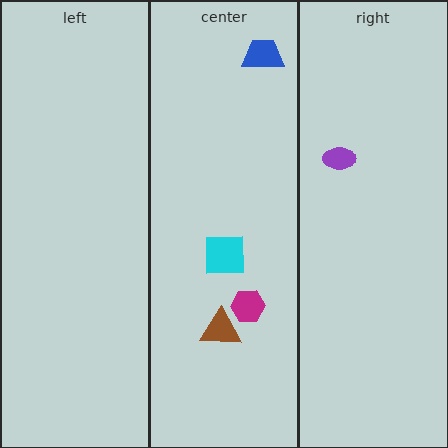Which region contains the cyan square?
The center region.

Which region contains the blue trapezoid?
The center region.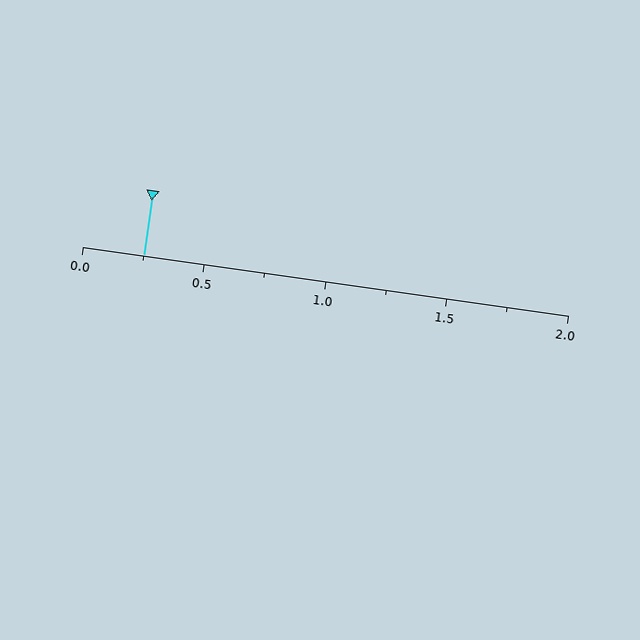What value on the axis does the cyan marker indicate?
The marker indicates approximately 0.25.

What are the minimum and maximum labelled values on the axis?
The axis runs from 0.0 to 2.0.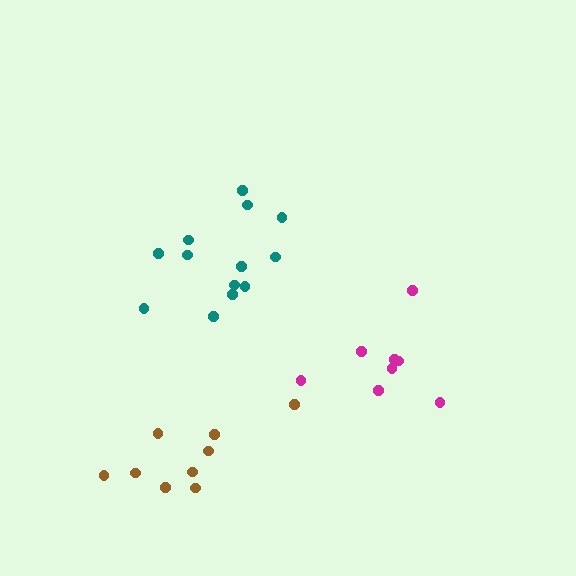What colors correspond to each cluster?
The clusters are colored: magenta, teal, brown.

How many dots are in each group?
Group 1: 8 dots, Group 2: 13 dots, Group 3: 9 dots (30 total).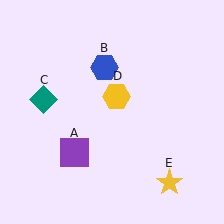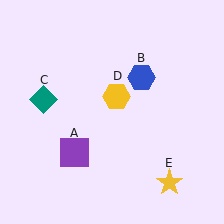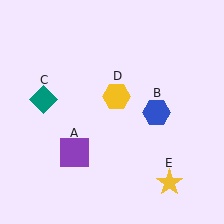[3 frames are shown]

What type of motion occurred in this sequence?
The blue hexagon (object B) rotated clockwise around the center of the scene.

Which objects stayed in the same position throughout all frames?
Purple square (object A) and teal diamond (object C) and yellow hexagon (object D) and yellow star (object E) remained stationary.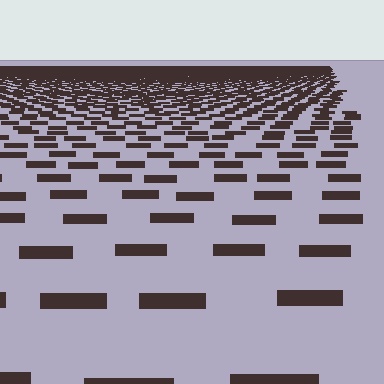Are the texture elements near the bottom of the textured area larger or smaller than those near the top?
Larger. Near the bottom, elements are closer to the viewer and appear at a bigger on-screen size.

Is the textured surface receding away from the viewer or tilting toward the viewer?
The surface is receding away from the viewer. Texture elements get smaller and denser toward the top.